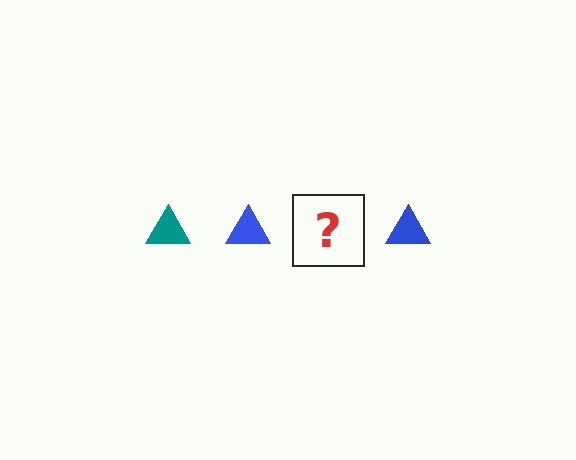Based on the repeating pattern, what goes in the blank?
The blank should be a teal triangle.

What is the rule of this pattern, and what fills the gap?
The rule is that the pattern cycles through teal, blue triangles. The gap should be filled with a teal triangle.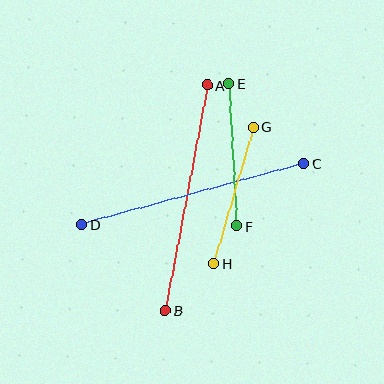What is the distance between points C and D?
The distance is approximately 230 pixels.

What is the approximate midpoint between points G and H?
The midpoint is at approximately (234, 195) pixels.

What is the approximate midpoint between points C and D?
The midpoint is at approximately (193, 194) pixels.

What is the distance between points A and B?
The distance is approximately 229 pixels.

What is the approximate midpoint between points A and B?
The midpoint is at approximately (186, 198) pixels.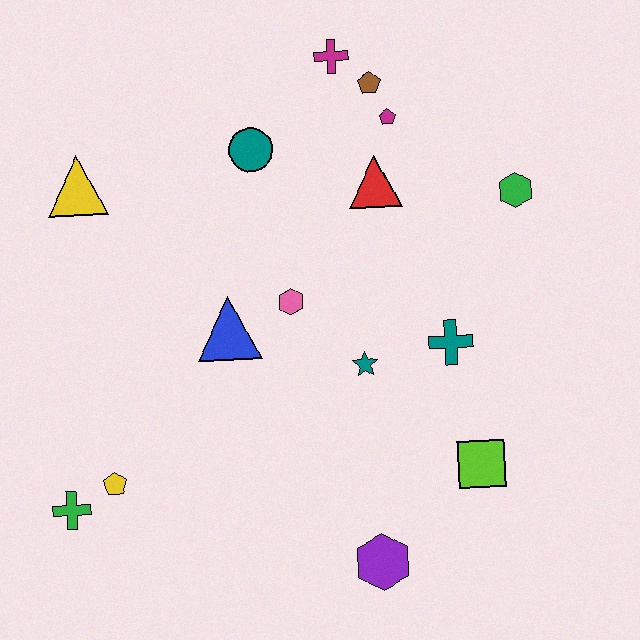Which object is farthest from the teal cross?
The green cross is farthest from the teal cross.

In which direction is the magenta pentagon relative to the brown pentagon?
The magenta pentagon is below the brown pentagon.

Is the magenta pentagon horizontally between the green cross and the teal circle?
No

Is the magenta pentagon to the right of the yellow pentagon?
Yes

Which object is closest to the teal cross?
The teal star is closest to the teal cross.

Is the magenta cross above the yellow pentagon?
Yes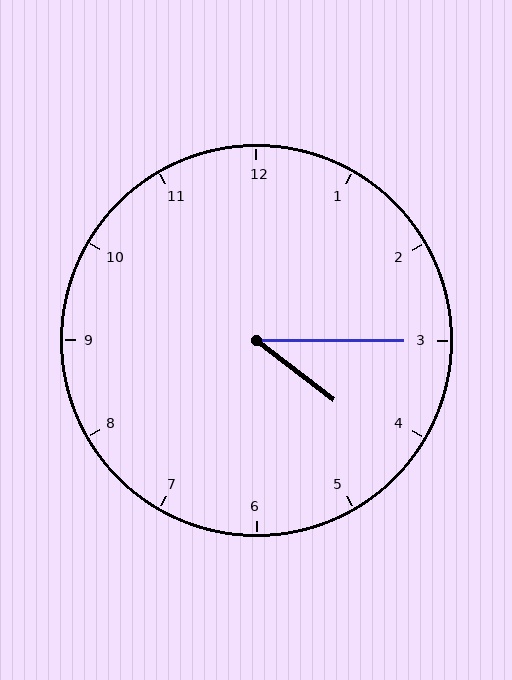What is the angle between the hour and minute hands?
Approximately 38 degrees.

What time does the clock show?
4:15.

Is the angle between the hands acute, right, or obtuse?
It is acute.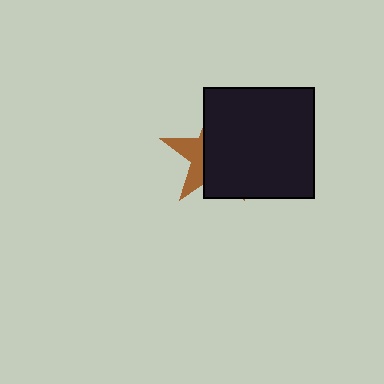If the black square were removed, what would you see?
You would see the complete brown star.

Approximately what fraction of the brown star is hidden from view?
Roughly 66% of the brown star is hidden behind the black square.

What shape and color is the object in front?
The object in front is a black square.